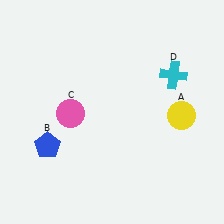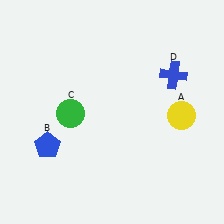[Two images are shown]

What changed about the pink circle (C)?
In Image 1, C is pink. In Image 2, it changed to green.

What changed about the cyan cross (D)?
In Image 1, D is cyan. In Image 2, it changed to blue.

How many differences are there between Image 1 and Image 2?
There are 2 differences between the two images.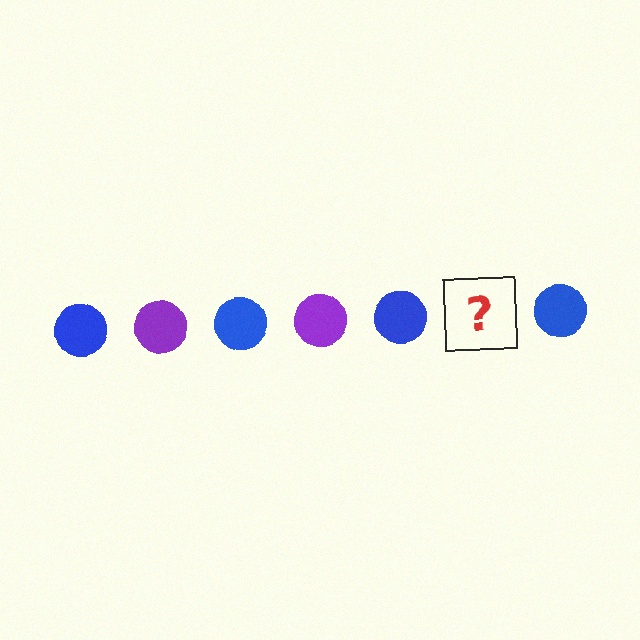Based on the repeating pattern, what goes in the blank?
The blank should be a purple circle.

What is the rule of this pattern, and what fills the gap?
The rule is that the pattern cycles through blue, purple circles. The gap should be filled with a purple circle.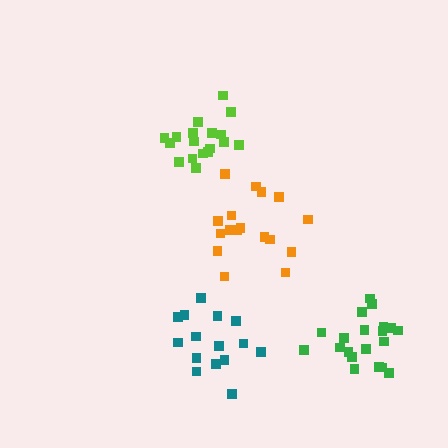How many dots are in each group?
Group 1: 17 dots, Group 2: 20 dots, Group 3: 18 dots, Group 4: 15 dots (70 total).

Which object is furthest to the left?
The lime cluster is leftmost.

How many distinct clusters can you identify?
There are 4 distinct clusters.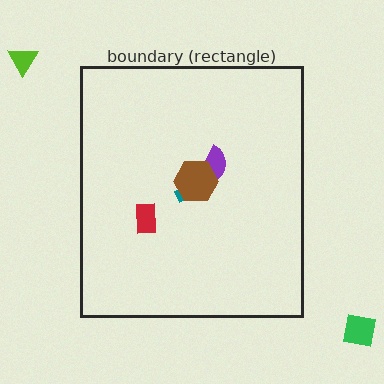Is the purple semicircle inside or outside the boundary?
Inside.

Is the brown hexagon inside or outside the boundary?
Inside.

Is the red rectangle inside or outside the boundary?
Inside.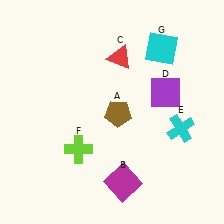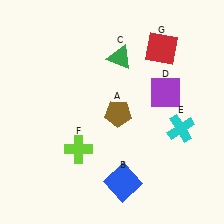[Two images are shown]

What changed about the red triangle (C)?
In Image 1, C is red. In Image 2, it changed to green.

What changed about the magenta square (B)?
In Image 1, B is magenta. In Image 2, it changed to blue.